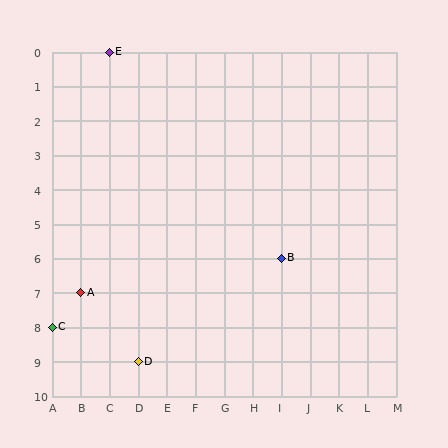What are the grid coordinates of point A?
Point A is at grid coordinates (B, 7).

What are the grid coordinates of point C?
Point C is at grid coordinates (A, 8).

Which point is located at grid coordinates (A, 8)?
Point C is at (A, 8).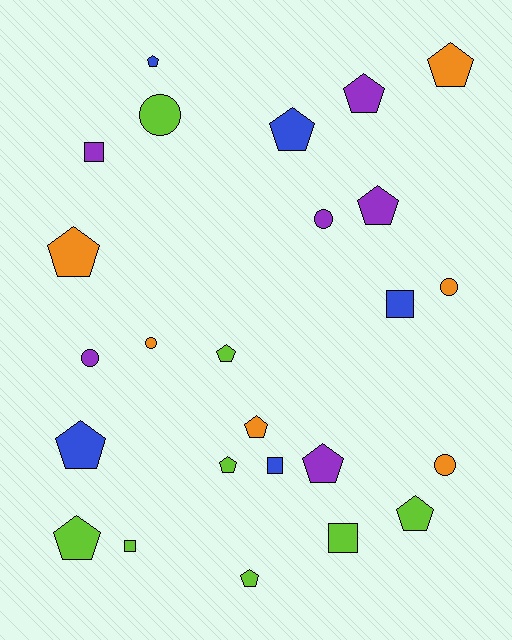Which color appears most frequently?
Lime, with 8 objects.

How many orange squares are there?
There are no orange squares.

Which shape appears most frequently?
Pentagon, with 14 objects.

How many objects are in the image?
There are 25 objects.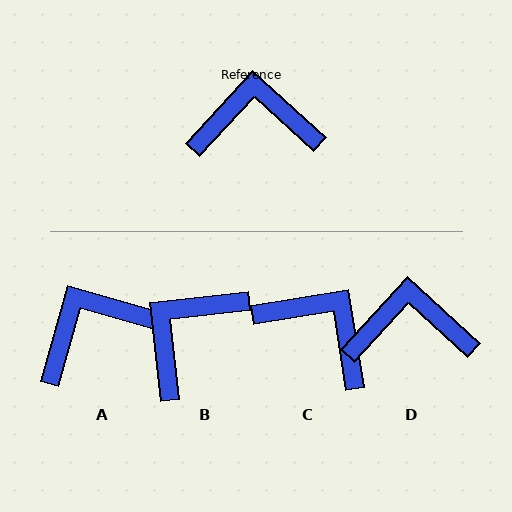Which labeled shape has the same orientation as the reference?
D.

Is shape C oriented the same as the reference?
No, it is off by about 38 degrees.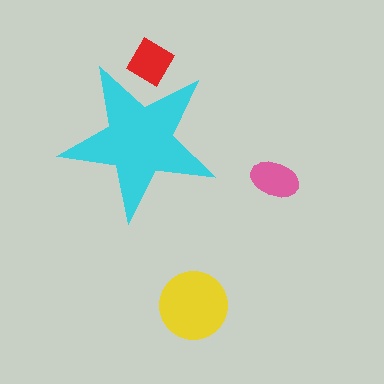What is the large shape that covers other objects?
A cyan star.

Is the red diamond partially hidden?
Yes, the red diamond is partially hidden behind the cyan star.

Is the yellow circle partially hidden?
No, the yellow circle is fully visible.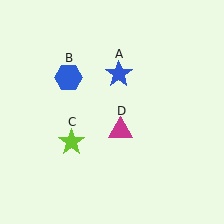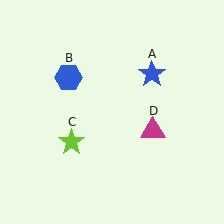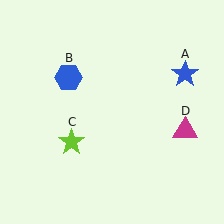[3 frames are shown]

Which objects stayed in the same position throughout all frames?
Blue hexagon (object B) and lime star (object C) remained stationary.